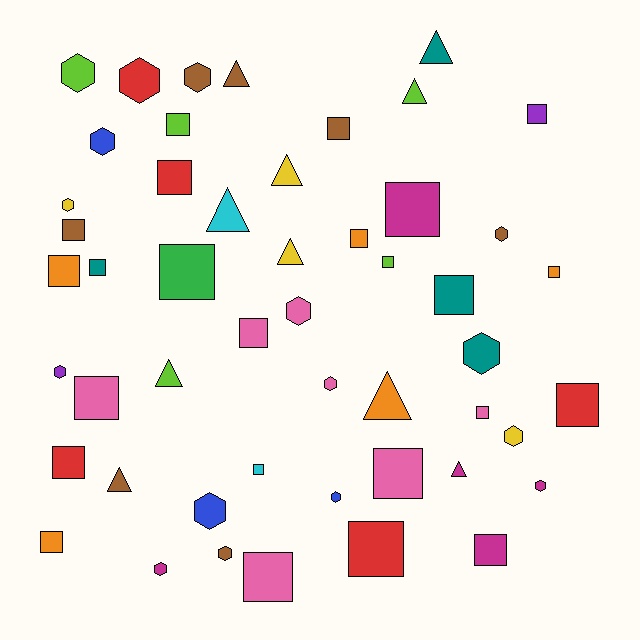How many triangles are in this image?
There are 10 triangles.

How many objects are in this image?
There are 50 objects.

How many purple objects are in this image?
There are 2 purple objects.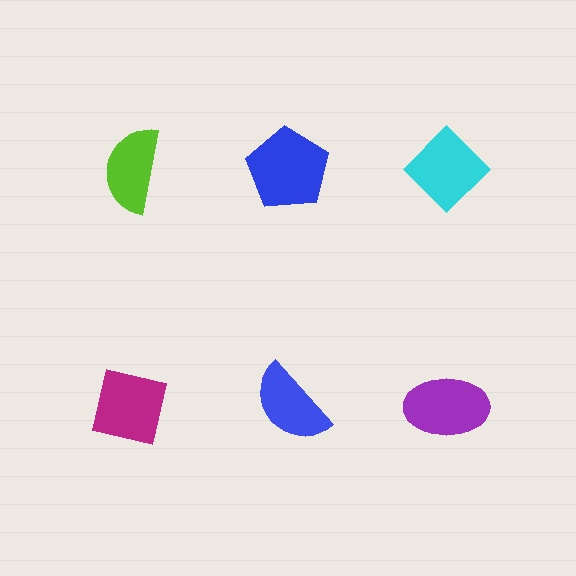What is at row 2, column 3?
A purple ellipse.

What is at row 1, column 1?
A lime semicircle.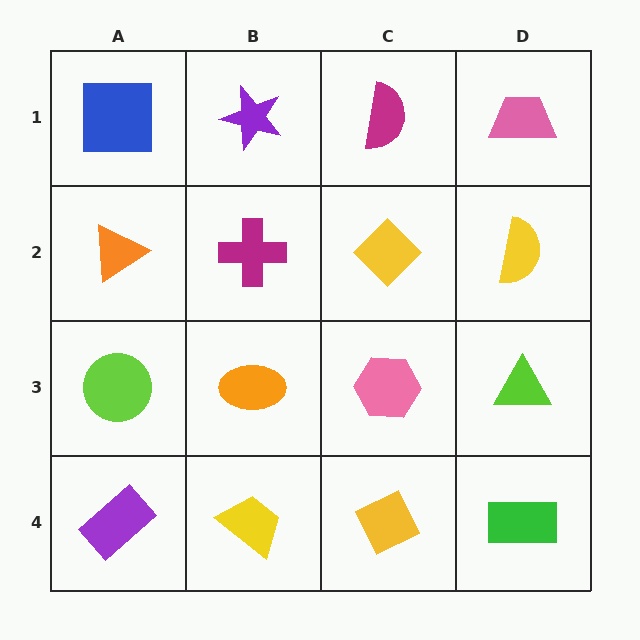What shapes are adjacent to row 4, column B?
An orange ellipse (row 3, column B), a purple rectangle (row 4, column A), a yellow diamond (row 4, column C).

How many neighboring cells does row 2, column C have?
4.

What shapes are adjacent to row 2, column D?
A pink trapezoid (row 1, column D), a lime triangle (row 3, column D), a yellow diamond (row 2, column C).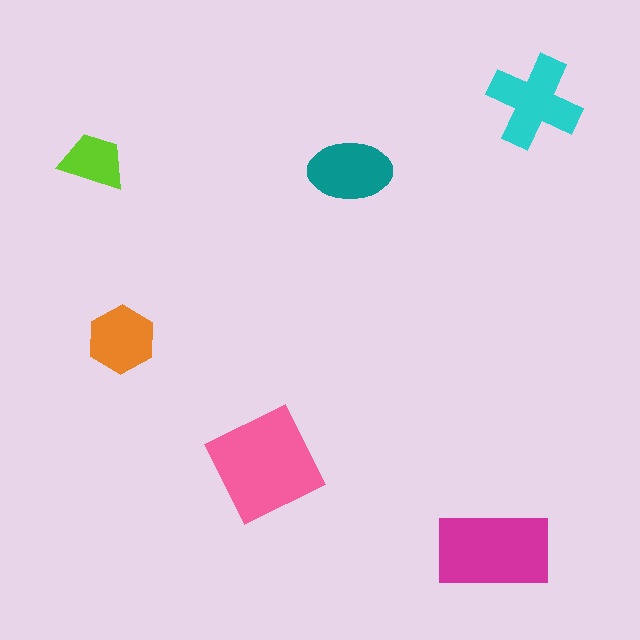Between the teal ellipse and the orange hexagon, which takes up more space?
The teal ellipse.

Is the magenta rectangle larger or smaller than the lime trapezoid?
Larger.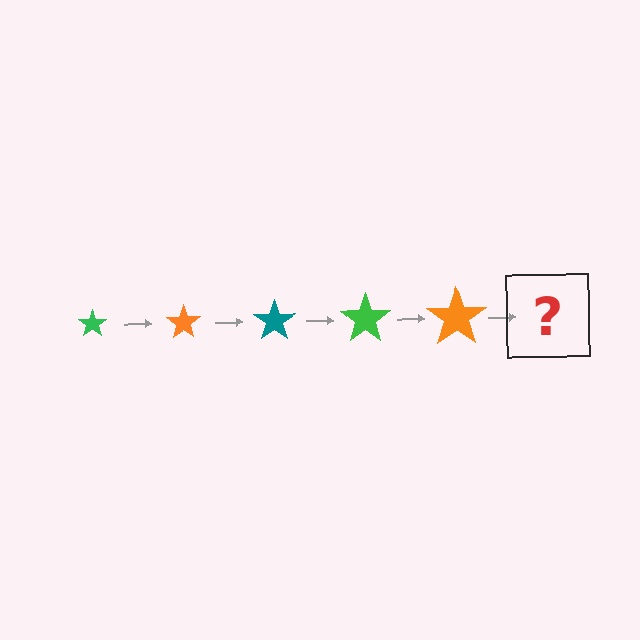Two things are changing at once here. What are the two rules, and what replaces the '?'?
The two rules are that the star grows larger each step and the color cycles through green, orange, and teal. The '?' should be a teal star, larger than the previous one.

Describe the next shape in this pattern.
It should be a teal star, larger than the previous one.